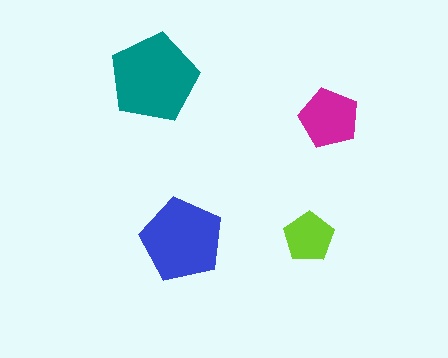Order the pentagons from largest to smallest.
the teal one, the blue one, the magenta one, the lime one.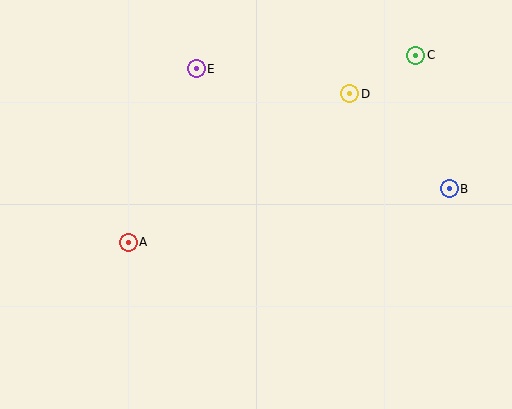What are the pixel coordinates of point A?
Point A is at (128, 242).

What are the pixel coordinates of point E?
Point E is at (196, 69).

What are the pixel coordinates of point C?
Point C is at (416, 55).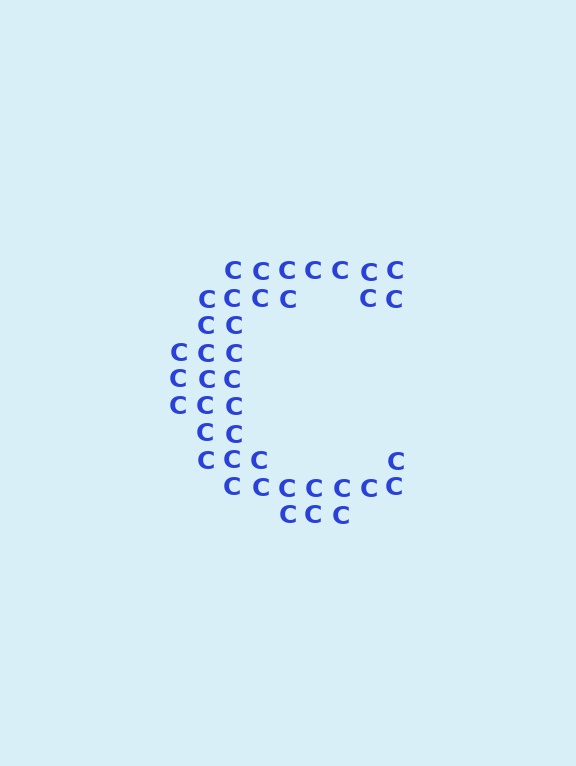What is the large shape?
The large shape is the letter C.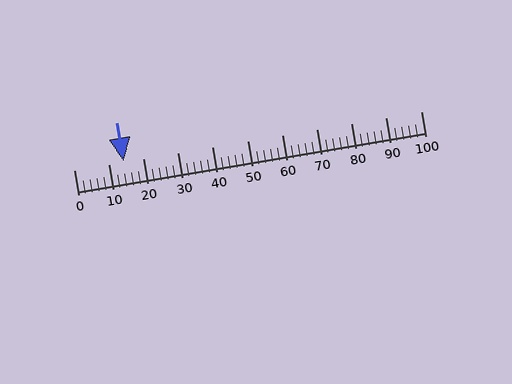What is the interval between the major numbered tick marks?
The major tick marks are spaced 10 units apart.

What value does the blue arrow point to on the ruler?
The blue arrow points to approximately 14.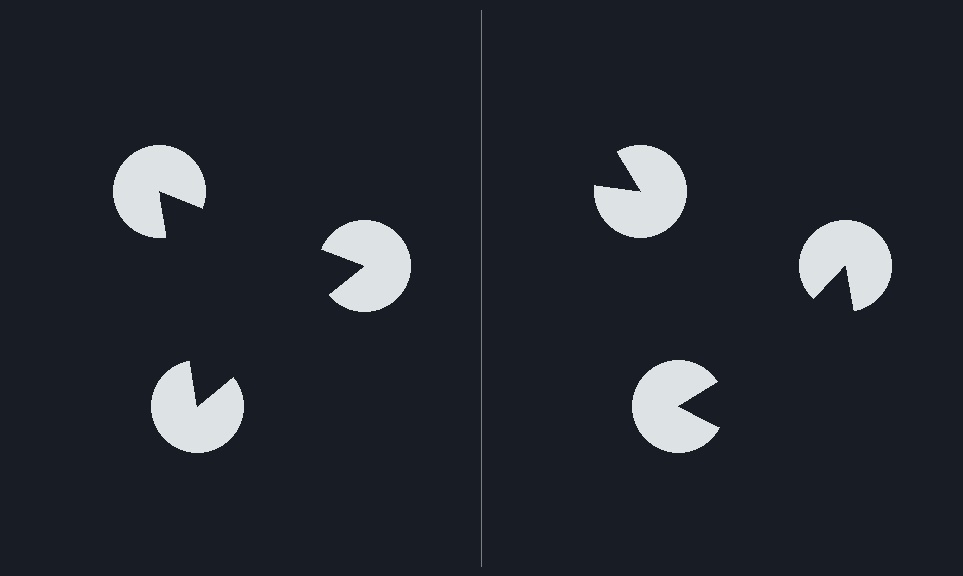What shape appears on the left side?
An illusory triangle.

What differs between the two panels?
The pac-man discs are positioned identically on both sides; only the wedge orientations differ. On the left they align to a triangle; on the right they are misaligned.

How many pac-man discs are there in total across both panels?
6 — 3 on each side.